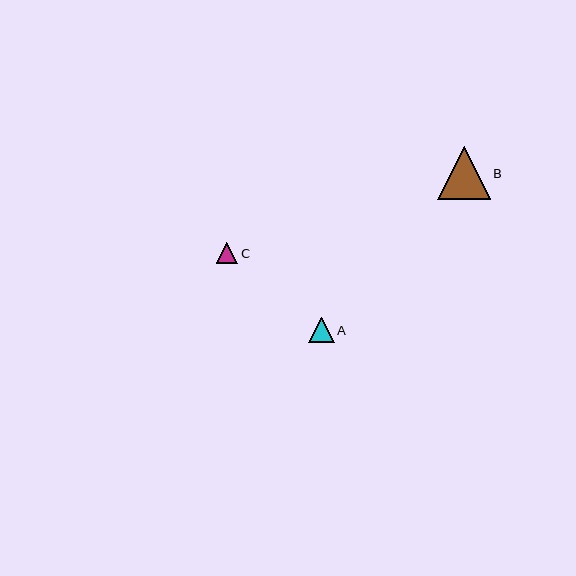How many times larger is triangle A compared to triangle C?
Triangle A is approximately 1.2 times the size of triangle C.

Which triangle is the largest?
Triangle B is the largest with a size of approximately 52 pixels.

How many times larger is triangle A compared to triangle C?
Triangle A is approximately 1.2 times the size of triangle C.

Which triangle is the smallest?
Triangle C is the smallest with a size of approximately 21 pixels.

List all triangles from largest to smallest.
From largest to smallest: B, A, C.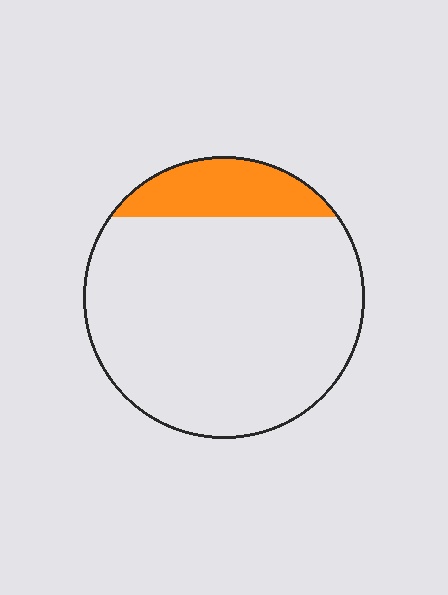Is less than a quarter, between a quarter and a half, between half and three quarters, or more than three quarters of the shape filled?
Less than a quarter.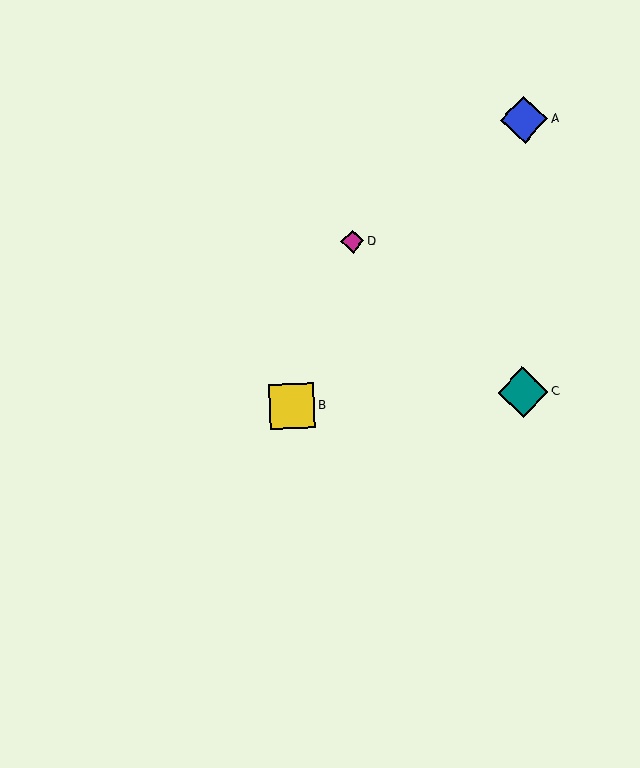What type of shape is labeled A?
Shape A is a blue diamond.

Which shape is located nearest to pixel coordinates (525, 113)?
The blue diamond (labeled A) at (524, 120) is nearest to that location.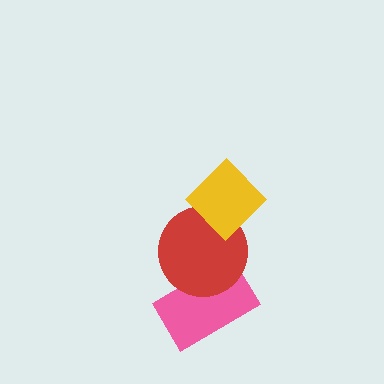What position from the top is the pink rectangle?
The pink rectangle is 3rd from the top.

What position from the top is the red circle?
The red circle is 2nd from the top.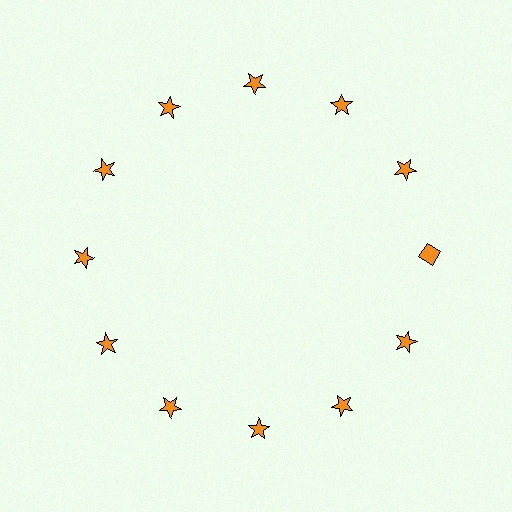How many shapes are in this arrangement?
There are 12 shapes arranged in a ring pattern.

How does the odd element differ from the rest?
It has a different shape: diamond instead of star.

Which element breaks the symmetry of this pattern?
The orange diamond at roughly the 3 o'clock position breaks the symmetry. All other shapes are orange stars.